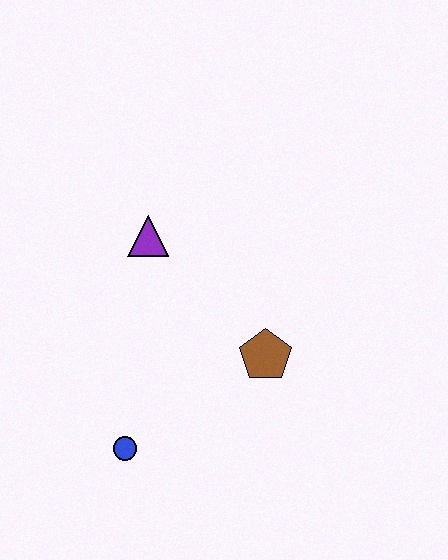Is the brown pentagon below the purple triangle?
Yes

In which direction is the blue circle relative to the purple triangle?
The blue circle is below the purple triangle.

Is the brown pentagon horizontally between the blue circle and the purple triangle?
No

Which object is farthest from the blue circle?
The purple triangle is farthest from the blue circle.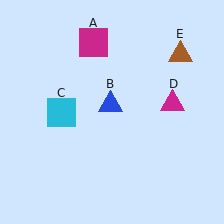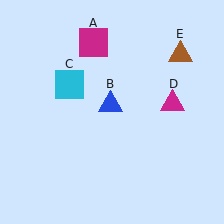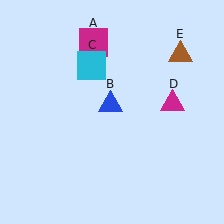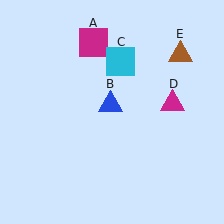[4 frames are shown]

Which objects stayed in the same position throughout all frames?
Magenta square (object A) and blue triangle (object B) and magenta triangle (object D) and brown triangle (object E) remained stationary.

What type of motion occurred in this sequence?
The cyan square (object C) rotated clockwise around the center of the scene.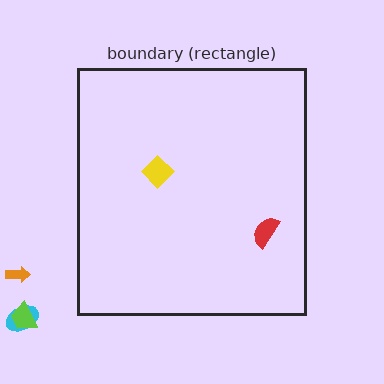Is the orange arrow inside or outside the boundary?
Outside.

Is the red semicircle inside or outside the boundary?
Inside.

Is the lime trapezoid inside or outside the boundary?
Outside.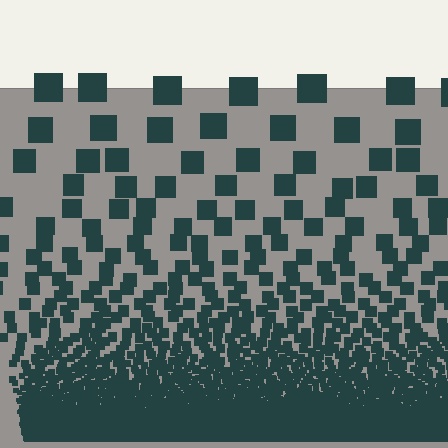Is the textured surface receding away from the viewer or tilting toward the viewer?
The surface appears to tilt toward the viewer. Texture elements get larger and sparser toward the top.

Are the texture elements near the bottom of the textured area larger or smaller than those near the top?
Smaller. The gradient is inverted — elements near the bottom are smaller and denser.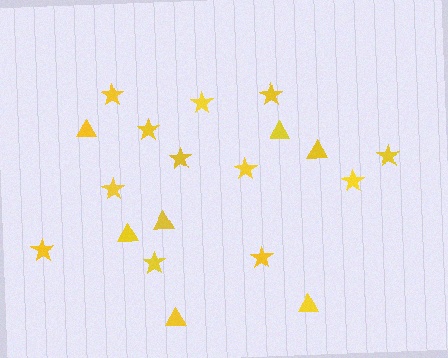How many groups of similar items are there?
There are 2 groups: one group of stars (12) and one group of triangles (7).